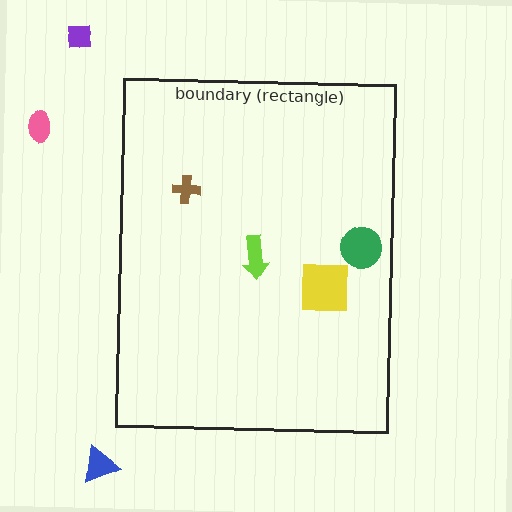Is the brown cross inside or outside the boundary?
Inside.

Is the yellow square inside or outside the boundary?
Inside.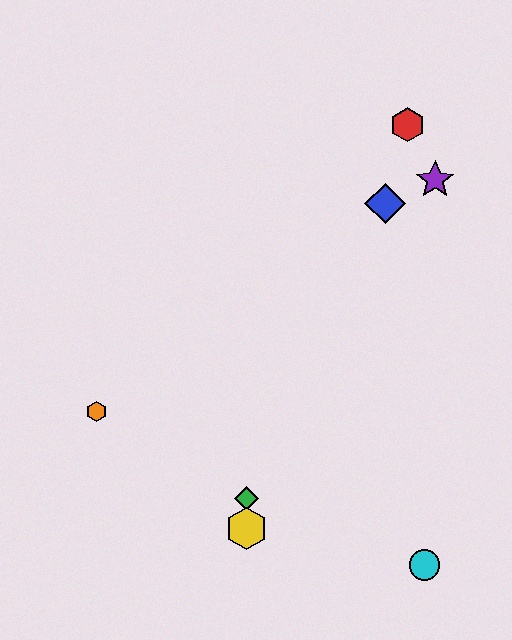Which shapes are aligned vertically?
The green diamond, the yellow hexagon are aligned vertically.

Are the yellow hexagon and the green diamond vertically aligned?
Yes, both are at x≈247.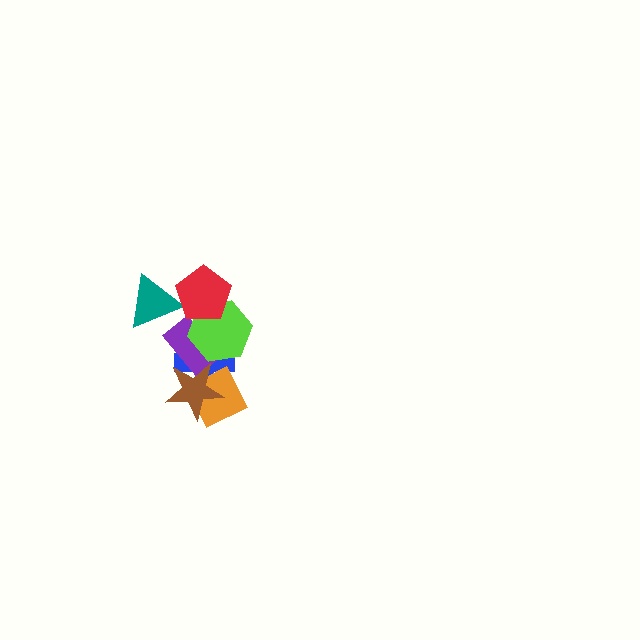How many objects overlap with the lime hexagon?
3 objects overlap with the lime hexagon.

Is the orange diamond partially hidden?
Yes, it is partially covered by another shape.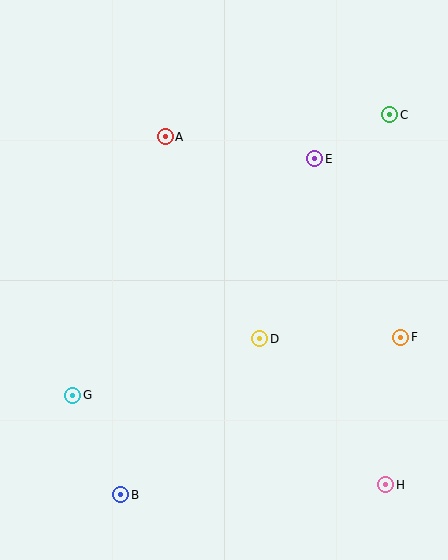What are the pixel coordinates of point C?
Point C is at (390, 115).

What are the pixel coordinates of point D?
Point D is at (260, 339).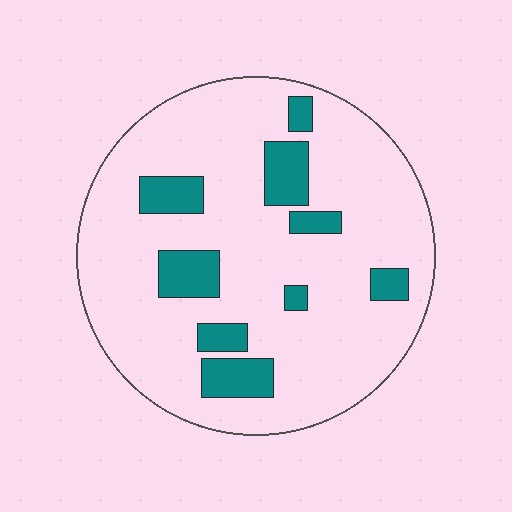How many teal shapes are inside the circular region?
9.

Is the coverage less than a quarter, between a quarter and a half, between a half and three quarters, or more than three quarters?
Less than a quarter.